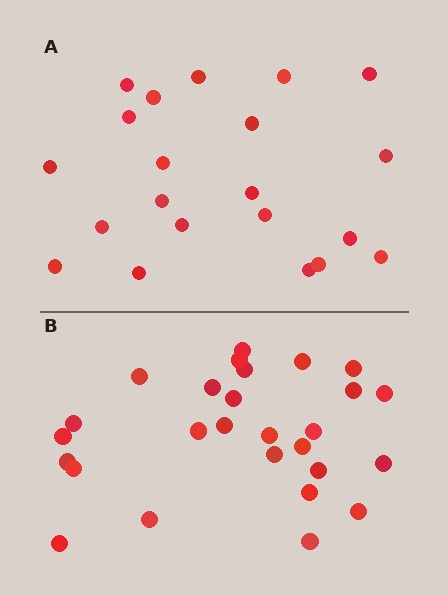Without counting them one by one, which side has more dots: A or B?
Region B (the bottom region) has more dots.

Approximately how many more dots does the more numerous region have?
Region B has about 6 more dots than region A.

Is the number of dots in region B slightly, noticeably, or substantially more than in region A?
Region B has noticeably more, but not dramatically so. The ratio is roughly 1.3 to 1.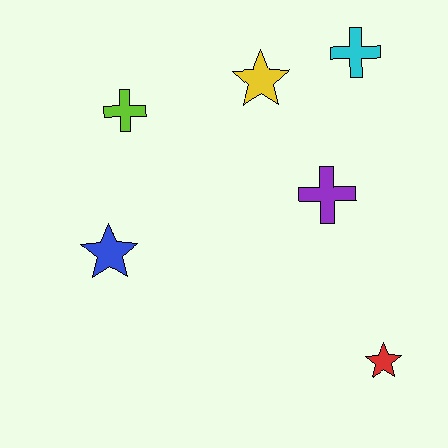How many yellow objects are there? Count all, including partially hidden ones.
There is 1 yellow object.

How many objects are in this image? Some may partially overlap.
There are 6 objects.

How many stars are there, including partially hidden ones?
There are 3 stars.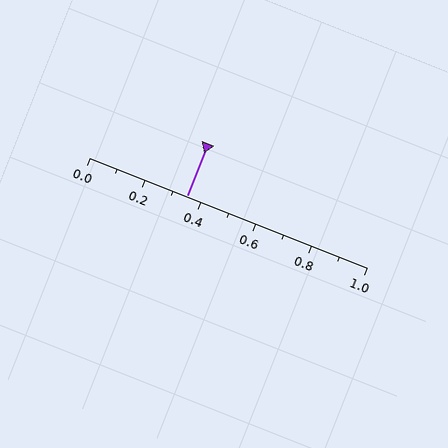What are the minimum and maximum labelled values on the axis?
The axis runs from 0.0 to 1.0.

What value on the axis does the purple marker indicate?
The marker indicates approximately 0.35.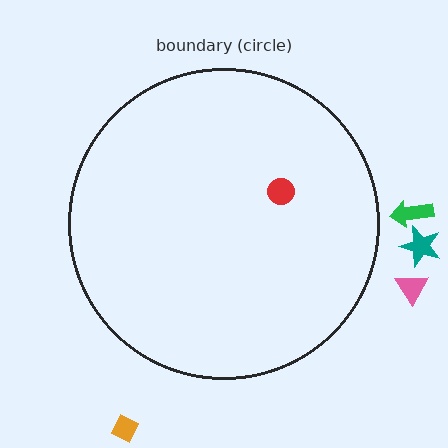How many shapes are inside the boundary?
1 inside, 4 outside.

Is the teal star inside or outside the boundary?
Outside.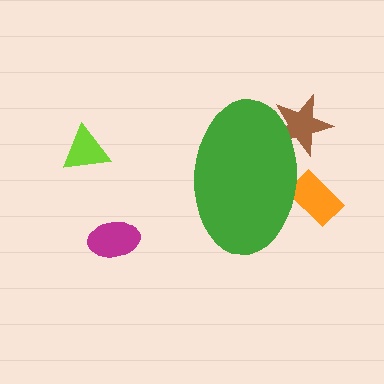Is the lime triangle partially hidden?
No, the lime triangle is fully visible.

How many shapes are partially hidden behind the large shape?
2 shapes are partially hidden.